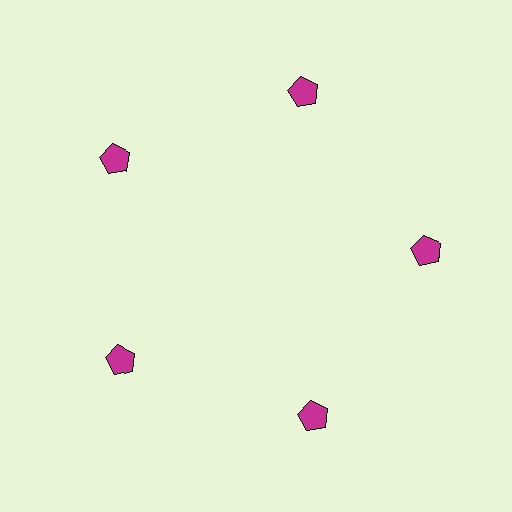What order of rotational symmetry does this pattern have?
This pattern has 5-fold rotational symmetry.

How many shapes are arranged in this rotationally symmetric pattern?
There are 5 shapes, arranged in 5 groups of 1.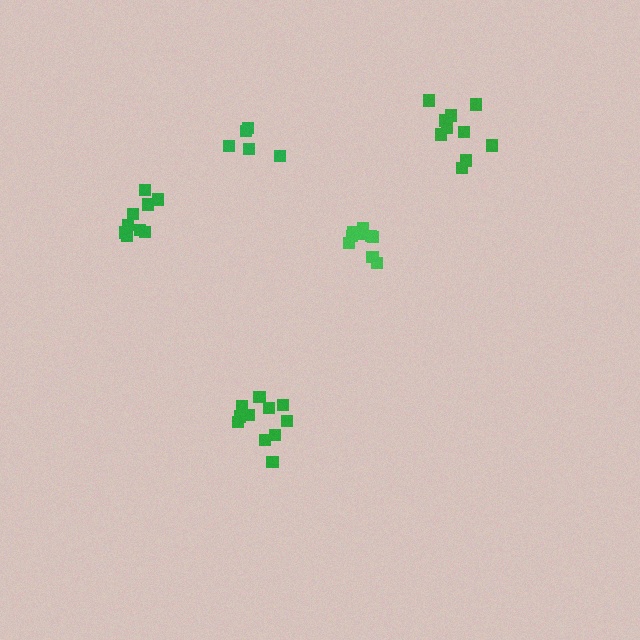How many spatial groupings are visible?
There are 5 spatial groupings.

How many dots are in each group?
Group 1: 10 dots, Group 2: 9 dots, Group 3: 9 dots, Group 4: 11 dots, Group 5: 5 dots (44 total).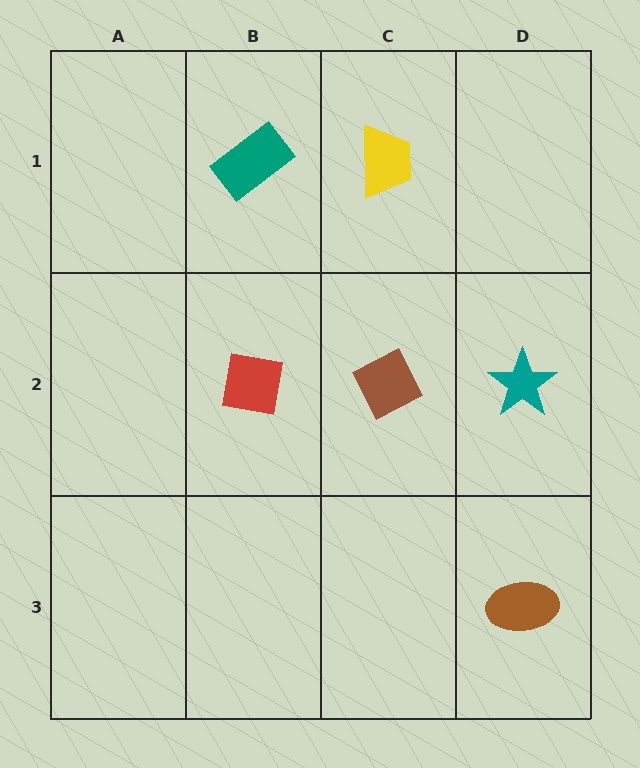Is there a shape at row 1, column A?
No, that cell is empty.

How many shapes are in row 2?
3 shapes.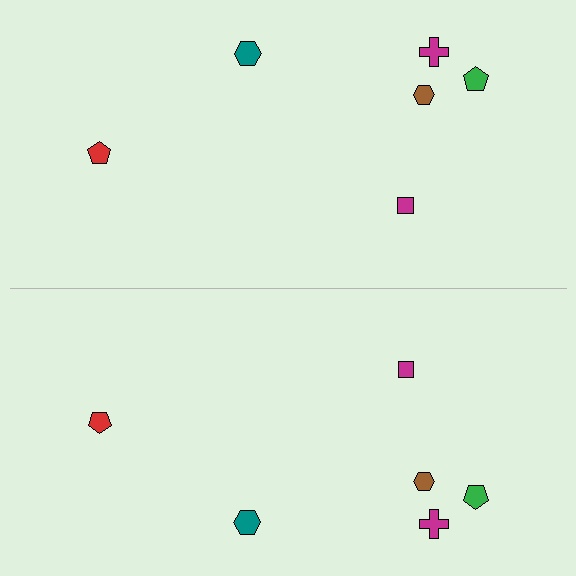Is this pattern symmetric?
Yes, this pattern has bilateral (reflection) symmetry.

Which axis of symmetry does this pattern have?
The pattern has a horizontal axis of symmetry running through the center of the image.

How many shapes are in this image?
There are 12 shapes in this image.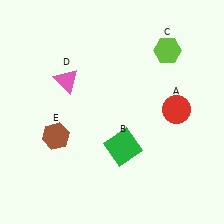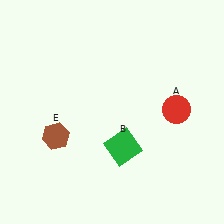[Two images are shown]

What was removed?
The pink triangle (D), the lime hexagon (C) were removed in Image 2.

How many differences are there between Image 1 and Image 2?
There are 2 differences between the two images.